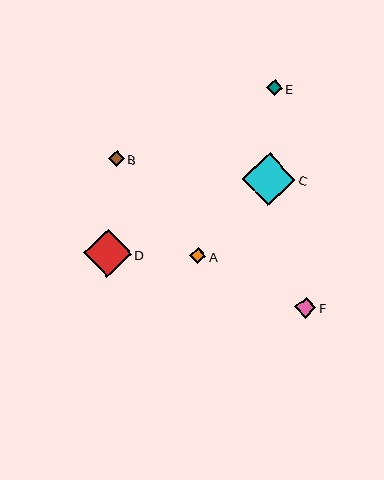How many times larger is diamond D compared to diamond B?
Diamond D is approximately 3.0 times the size of diamond B.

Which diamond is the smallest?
Diamond E is the smallest with a size of approximately 16 pixels.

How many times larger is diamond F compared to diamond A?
Diamond F is approximately 1.3 times the size of diamond A.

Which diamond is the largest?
Diamond C is the largest with a size of approximately 53 pixels.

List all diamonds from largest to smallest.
From largest to smallest: C, D, F, A, B, E.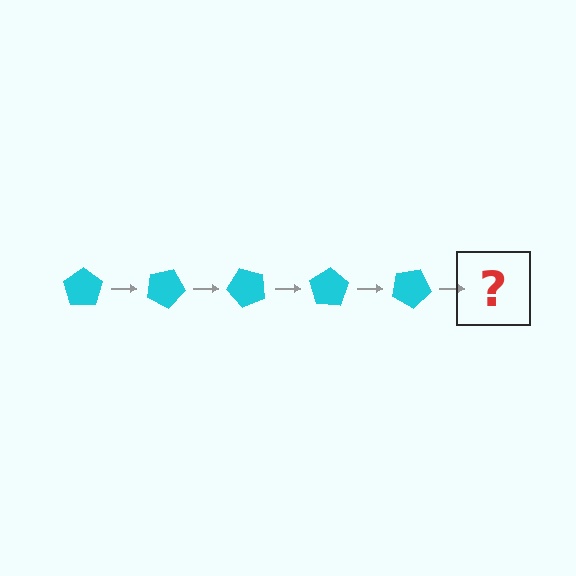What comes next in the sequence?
The next element should be a cyan pentagon rotated 125 degrees.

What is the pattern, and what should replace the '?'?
The pattern is that the pentagon rotates 25 degrees each step. The '?' should be a cyan pentagon rotated 125 degrees.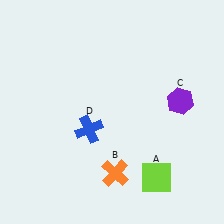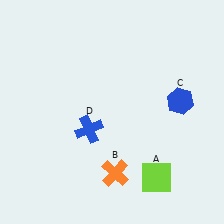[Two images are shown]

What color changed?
The hexagon (C) changed from purple in Image 1 to blue in Image 2.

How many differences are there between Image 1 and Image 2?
There is 1 difference between the two images.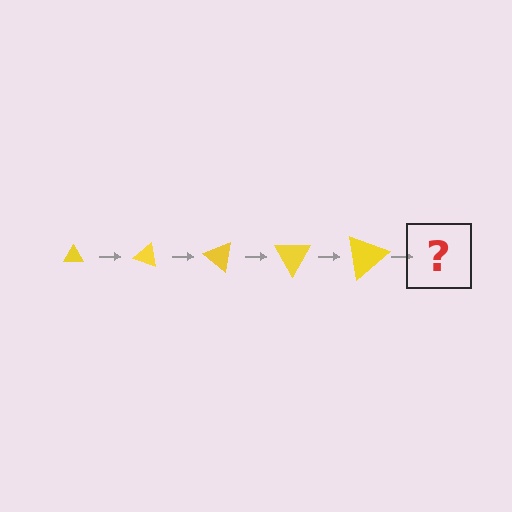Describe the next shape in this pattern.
It should be a triangle, larger than the previous one and rotated 100 degrees from the start.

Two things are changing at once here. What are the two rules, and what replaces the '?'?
The two rules are that the triangle grows larger each step and it rotates 20 degrees each step. The '?' should be a triangle, larger than the previous one and rotated 100 degrees from the start.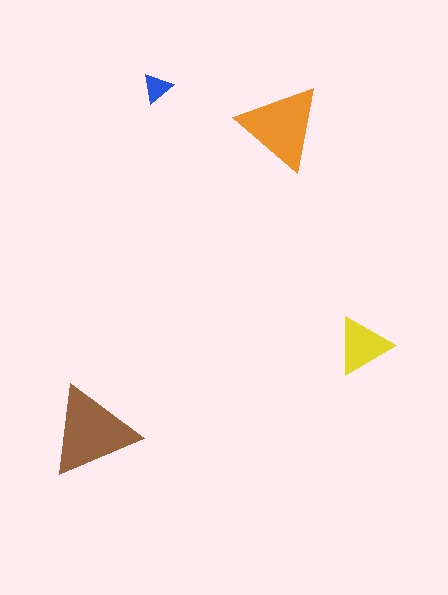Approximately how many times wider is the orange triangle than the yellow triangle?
About 1.5 times wider.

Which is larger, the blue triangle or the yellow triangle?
The yellow one.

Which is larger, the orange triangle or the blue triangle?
The orange one.